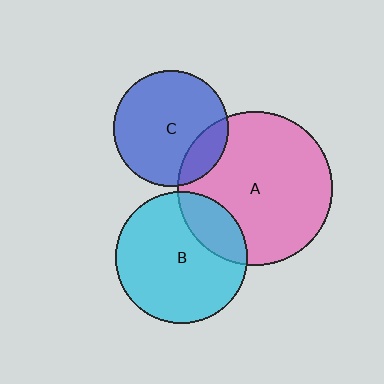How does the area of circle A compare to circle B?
Approximately 1.4 times.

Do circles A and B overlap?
Yes.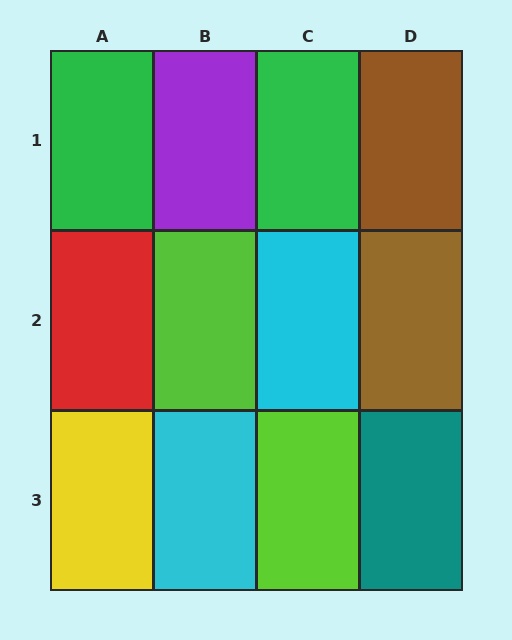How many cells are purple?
1 cell is purple.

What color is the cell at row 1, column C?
Green.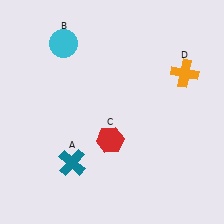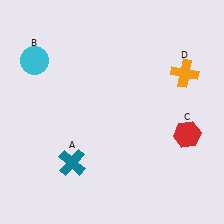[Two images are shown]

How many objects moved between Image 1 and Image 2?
2 objects moved between the two images.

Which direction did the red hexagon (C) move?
The red hexagon (C) moved right.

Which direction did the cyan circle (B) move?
The cyan circle (B) moved left.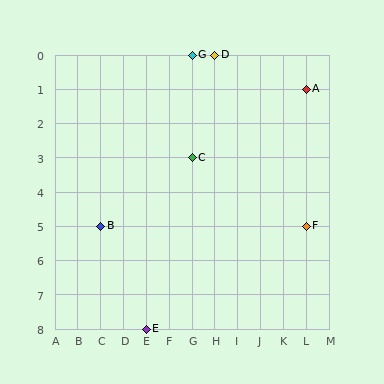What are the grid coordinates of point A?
Point A is at grid coordinates (L, 1).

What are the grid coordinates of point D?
Point D is at grid coordinates (H, 0).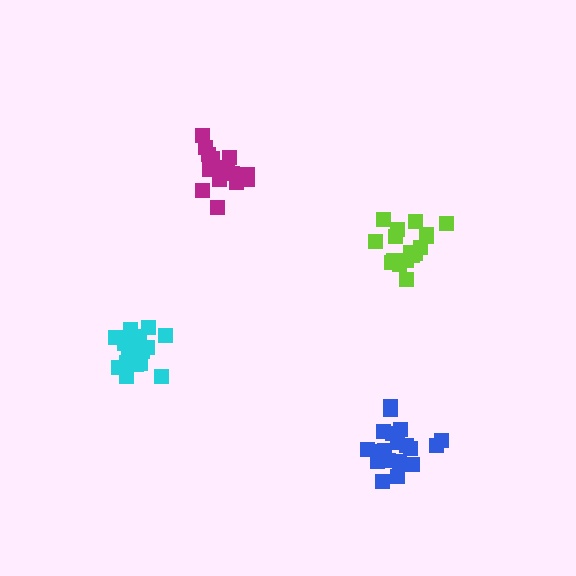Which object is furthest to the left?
The cyan cluster is leftmost.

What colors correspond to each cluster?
The clusters are colored: magenta, cyan, lime, blue.